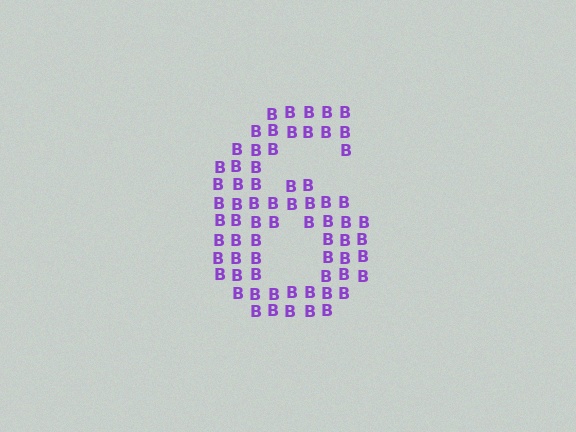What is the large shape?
The large shape is the digit 6.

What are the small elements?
The small elements are letter B's.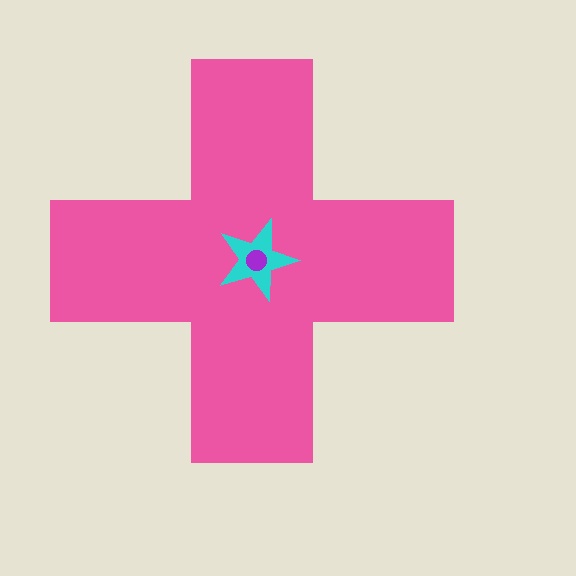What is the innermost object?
The purple circle.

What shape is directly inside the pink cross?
The cyan star.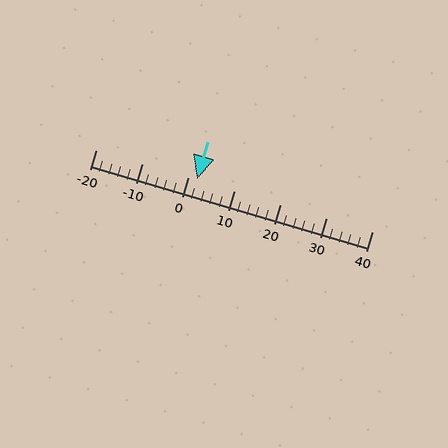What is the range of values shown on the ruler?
The ruler shows values from -20 to 40.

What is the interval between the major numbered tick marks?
The major tick marks are spaced 10 units apart.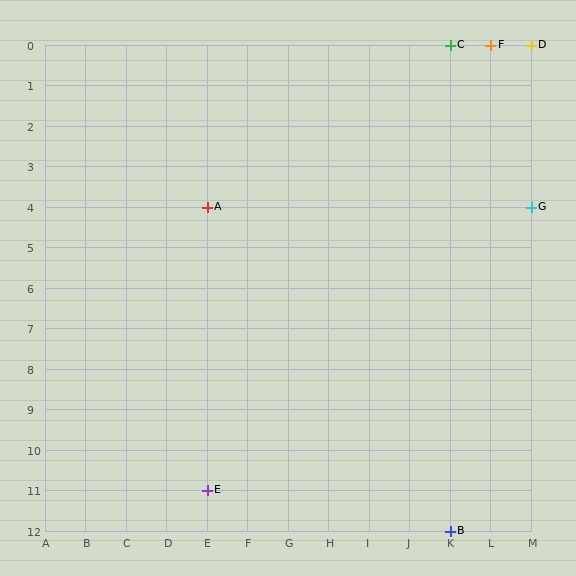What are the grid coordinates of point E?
Point E is at grid coordinates (E, 11).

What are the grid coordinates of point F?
Point F is at grid coordinates (L, 0).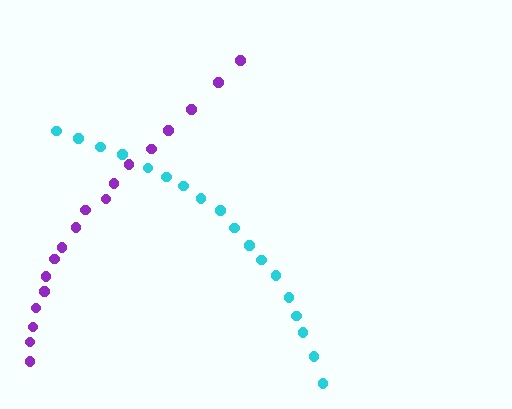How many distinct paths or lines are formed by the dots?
There are 2 distinct paths.